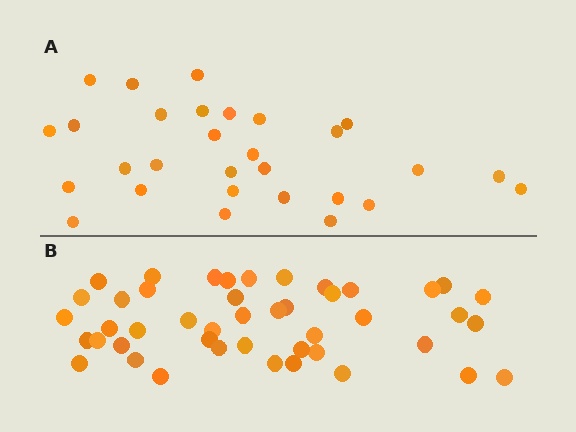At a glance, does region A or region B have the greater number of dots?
Region B (the bottom region) has more dots.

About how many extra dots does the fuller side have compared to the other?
Region B has approximately 15 more dots than region A.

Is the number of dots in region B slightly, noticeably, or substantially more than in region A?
Region B has substantially more. The ratio is roughly 1.6 to 1.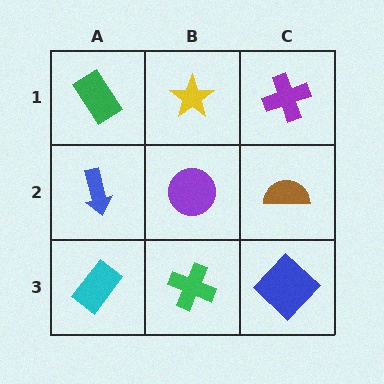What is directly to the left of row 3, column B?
A cyan rectangle.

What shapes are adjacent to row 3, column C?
A brown semicircle (row 2, column C), a green cross (row 3, column B).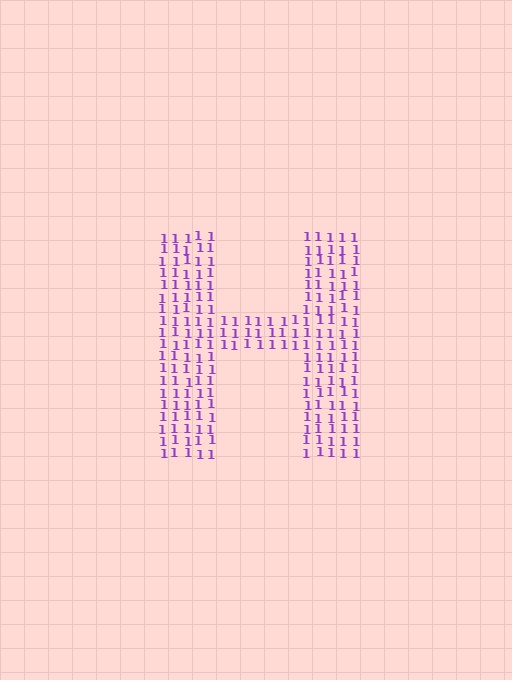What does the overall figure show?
The overall figure shows the letter H.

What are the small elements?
The small elements are digit 1's.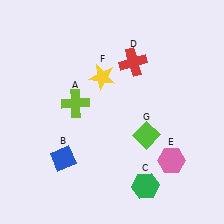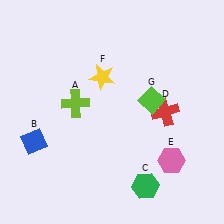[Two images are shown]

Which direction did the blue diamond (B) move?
The blue diamond (B) moved left.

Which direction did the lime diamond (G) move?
The lime diamond (G) moved up.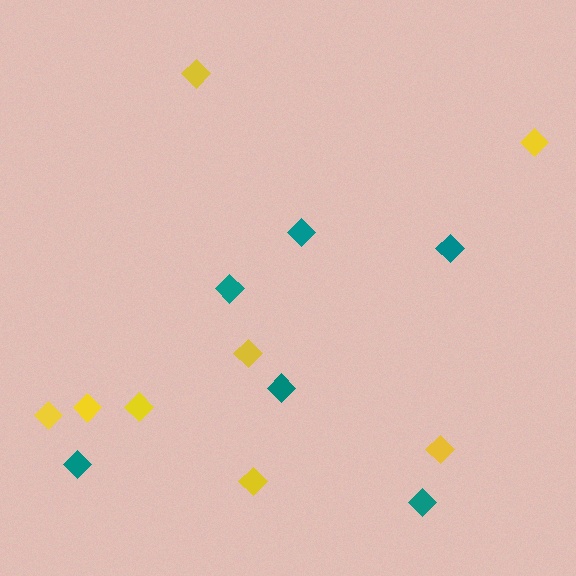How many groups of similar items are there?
There are 2 groups: one group of yellow diamonds (8) and one group of teal diamonds (6).